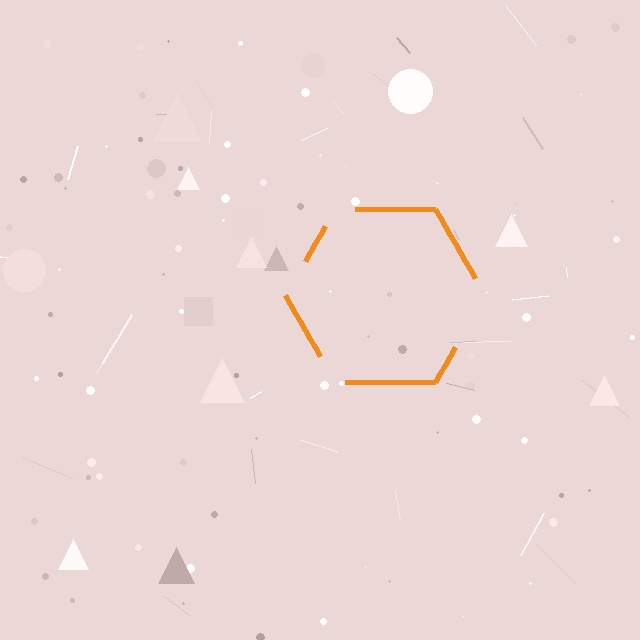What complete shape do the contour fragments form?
The contour fragments form a hexagon.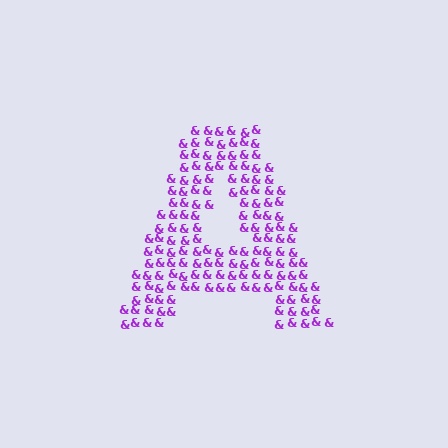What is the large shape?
The large shape is the letter A.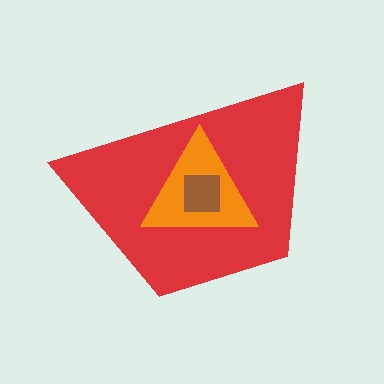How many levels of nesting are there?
3.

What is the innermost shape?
The brown square.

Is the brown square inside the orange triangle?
Yes.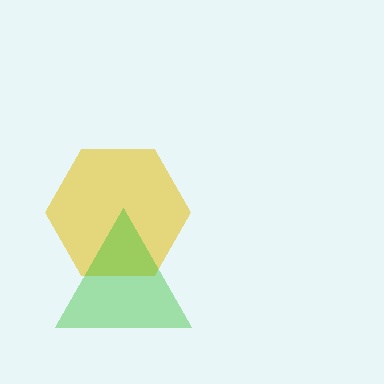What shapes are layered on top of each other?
The layered shapes are: a yellow hexagon, a green triangle.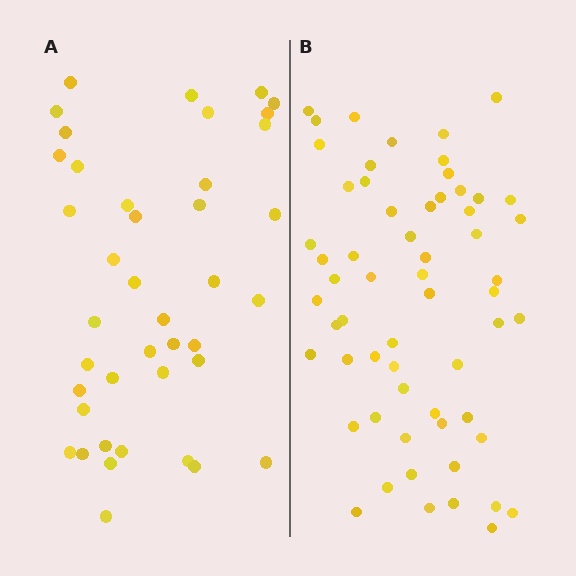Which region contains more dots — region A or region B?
Region B (the right region) has more dots.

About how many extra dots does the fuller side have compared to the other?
Region B has approximately 20 more dots than region A.